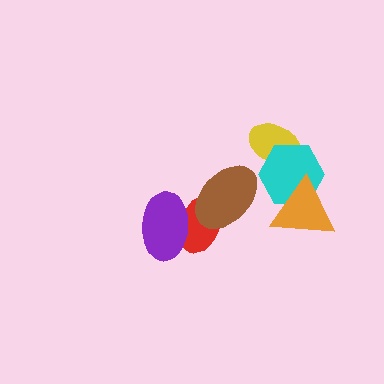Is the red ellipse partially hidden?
Yes, it is partially covered by another shape.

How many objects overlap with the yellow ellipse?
1 object overlaps with the yellow ellipse.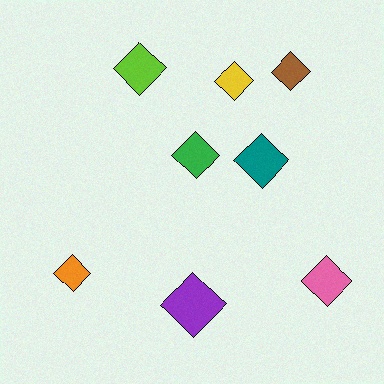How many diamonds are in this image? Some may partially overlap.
There are 8 diamonds.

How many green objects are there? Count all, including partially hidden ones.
There is 1 green object.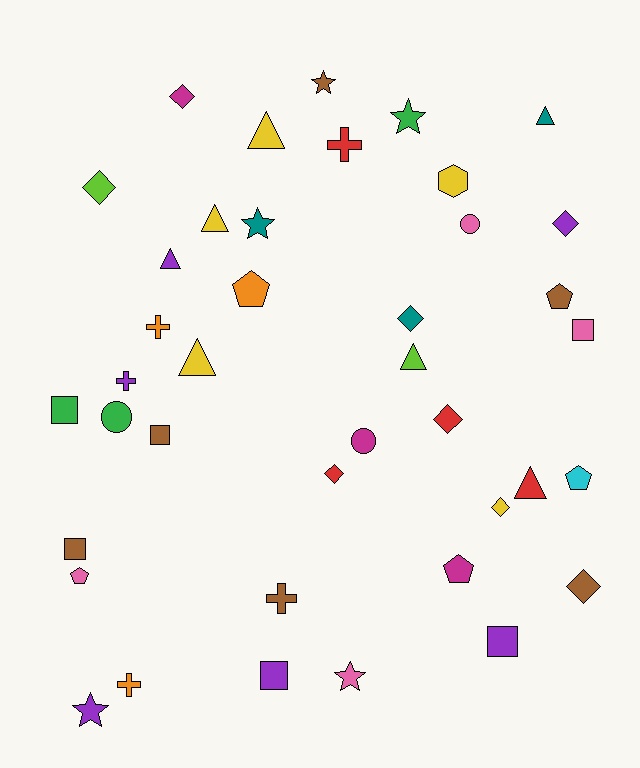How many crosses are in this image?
There are 5 crosses.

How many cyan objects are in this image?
There is 1 cyan object.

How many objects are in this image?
There are 40 objects.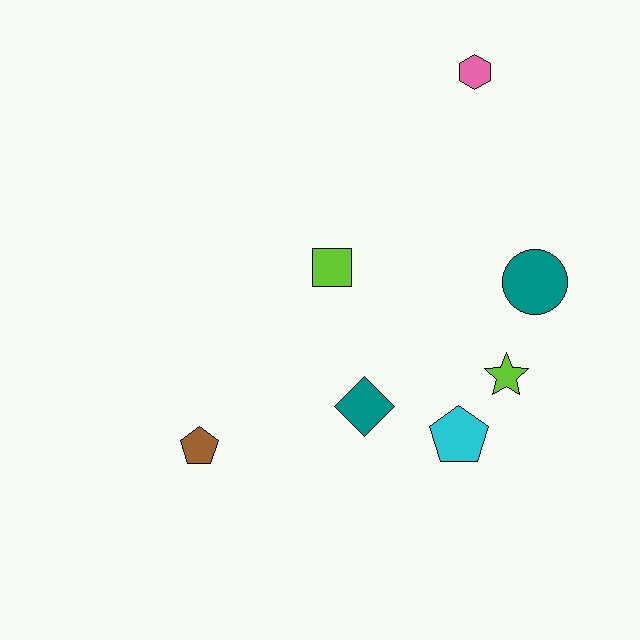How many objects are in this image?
There are 7 objects.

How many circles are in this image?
There is 1 circle.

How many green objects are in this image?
There are no green objects.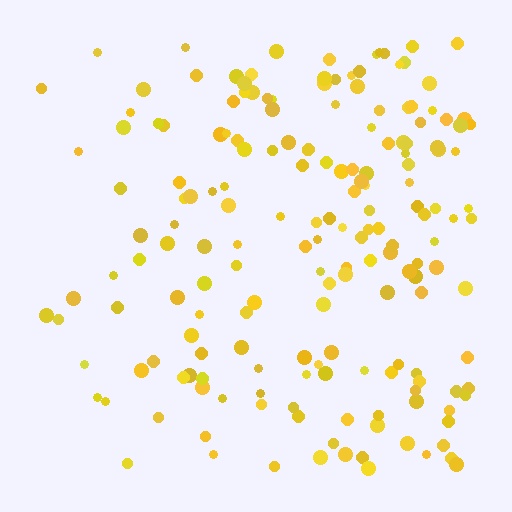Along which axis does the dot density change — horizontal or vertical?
Horizontal.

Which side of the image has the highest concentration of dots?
The right.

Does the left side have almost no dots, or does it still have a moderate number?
Still a moderate number, just noticeably fewer than the right.